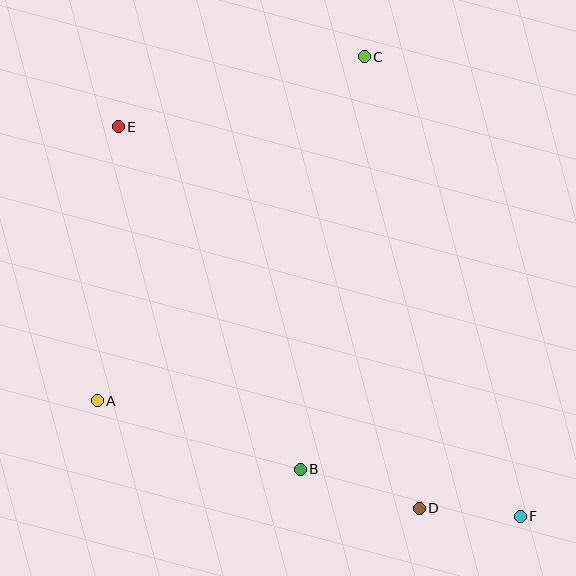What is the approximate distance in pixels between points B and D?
The distance between B and D is approximately 125 pixels.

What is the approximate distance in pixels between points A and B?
The distance between A and B is approximately 214 pixels.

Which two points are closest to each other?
Points D and F are closest to each other.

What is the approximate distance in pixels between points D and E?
The distance between D and E is approximately 486 pixels.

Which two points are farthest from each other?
Points E and F are farthest from each other.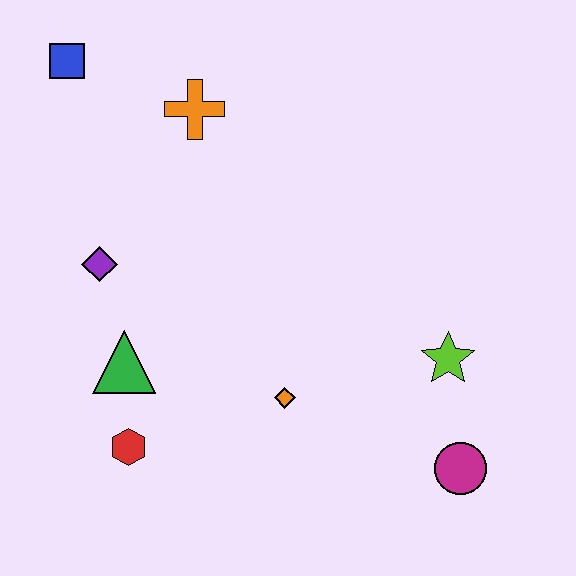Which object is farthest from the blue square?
The magenta circle is farthest from the blue square.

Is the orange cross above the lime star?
Yes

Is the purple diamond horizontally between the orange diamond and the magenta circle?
No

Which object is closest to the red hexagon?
The green triangle is closest to the red hexagon.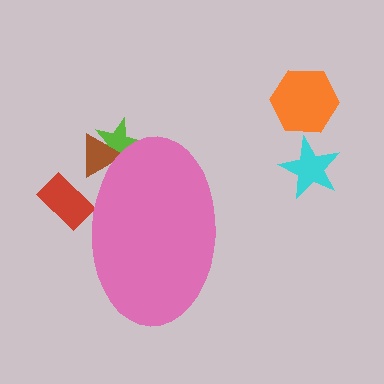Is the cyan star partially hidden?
No, the cyan star is fully visible.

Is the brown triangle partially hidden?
Yes, the brown triangle is partially hidden behind the pink ellipse.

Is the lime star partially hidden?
Yes, the lime star is partially hidden behind the pink ellipse.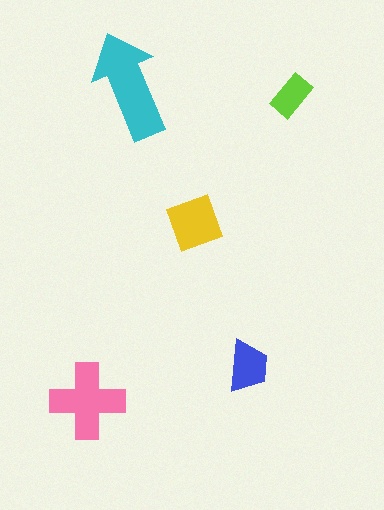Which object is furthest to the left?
The pink cross is leftmost.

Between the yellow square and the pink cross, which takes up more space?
The pink cross.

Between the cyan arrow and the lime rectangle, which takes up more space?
The cyan arrow.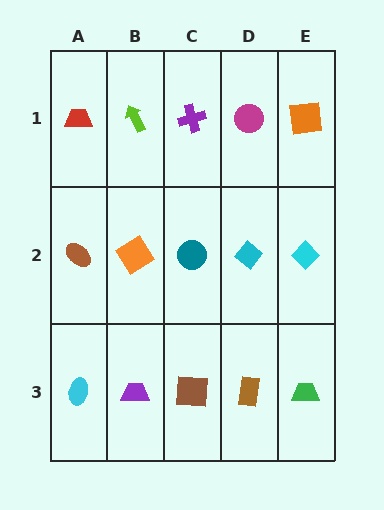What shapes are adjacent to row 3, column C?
A teal circle (row 2, column C), a purple trapezoid (row 3, column B), a brown rectangle (row 3, column D).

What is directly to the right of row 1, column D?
An orange square.